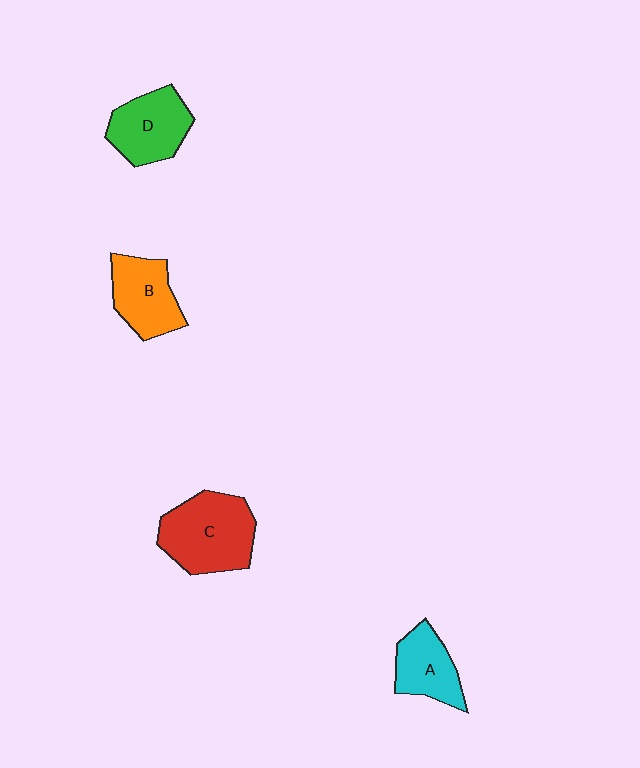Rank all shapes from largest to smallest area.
From largest to smallest: C (red), D (green), B (orange), A (cyan).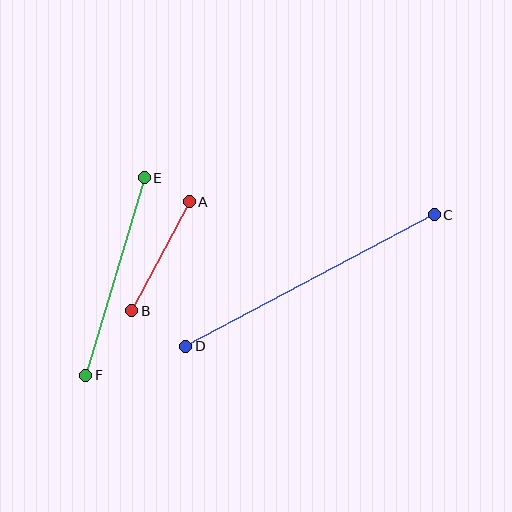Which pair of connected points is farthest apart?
Points C and D are farthest apart.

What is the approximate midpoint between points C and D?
The midpoint is at approximately (310, 281) pixels.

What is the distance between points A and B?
The distance is approximately 124 pixels.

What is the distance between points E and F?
The distance is approximately 206 pixels.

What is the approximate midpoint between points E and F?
The midpoint is at approximately (115, 276) pixels.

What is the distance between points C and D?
The distance is approximately 281 pixels.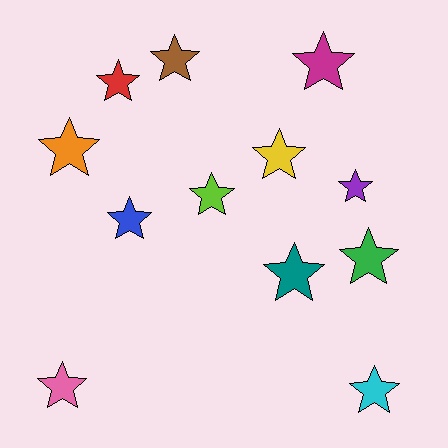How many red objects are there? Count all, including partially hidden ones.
There is 1 red object.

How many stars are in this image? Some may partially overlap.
There are 12 stars.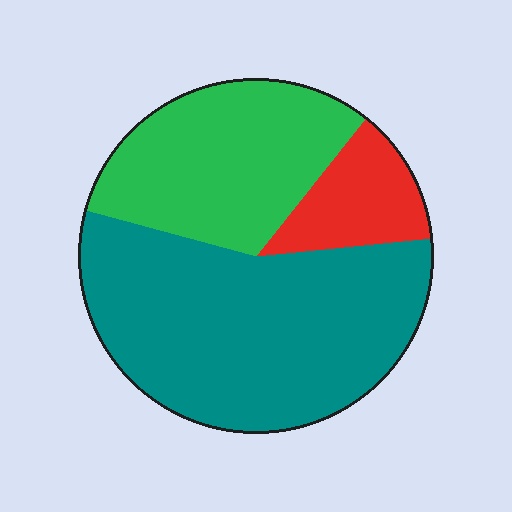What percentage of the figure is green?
Green takes up about one third (1/3) of the figure.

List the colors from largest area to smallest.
From largest to smallest: teal, green, red.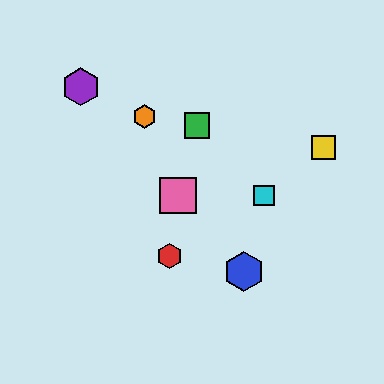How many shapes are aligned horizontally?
2 shapes (the cyan square, the pink square) are aligned horizontally.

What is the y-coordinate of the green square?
The green square is at y≈126.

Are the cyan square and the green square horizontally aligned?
No, the cyan square is at y≈195 and the green square is at y≈126.